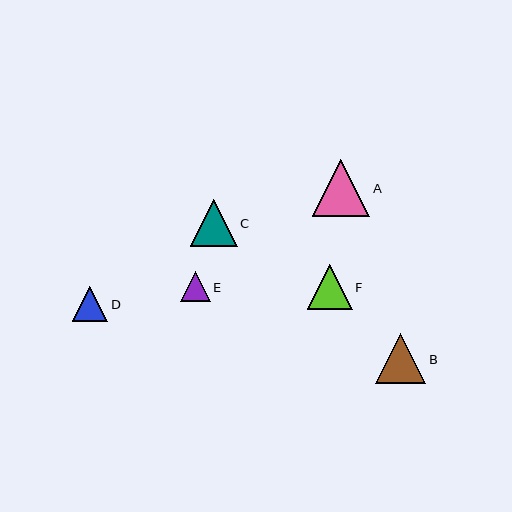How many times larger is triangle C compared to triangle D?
Triangle C is approximately 1.3 times the size of triangle D.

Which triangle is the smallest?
Triangle E is the smallest with a size of approximately 30 pixels.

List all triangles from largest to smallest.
From largest to smallest: A, B, C, F, D, E.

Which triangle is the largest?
Triangle A is the largest with a size of approximately 57 pixels.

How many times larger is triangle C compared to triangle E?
Triangle C is approximately 1.6 times the size of triangle E.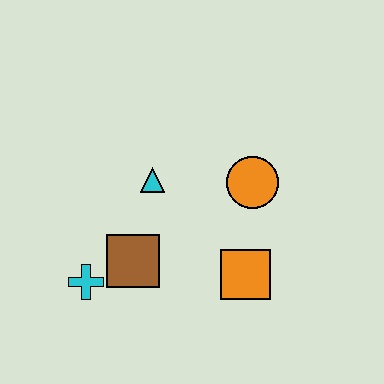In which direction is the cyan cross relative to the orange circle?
The cyan cross is to the left of the orange circle.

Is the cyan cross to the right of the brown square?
No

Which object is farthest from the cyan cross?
The orange circle is farthest from the cyan cross.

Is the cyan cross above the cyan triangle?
No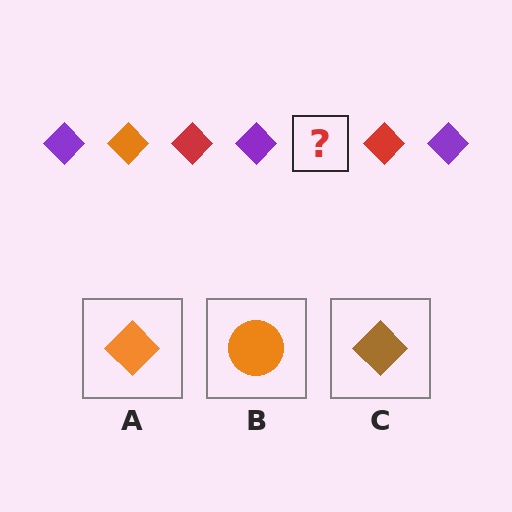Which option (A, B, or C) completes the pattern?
A.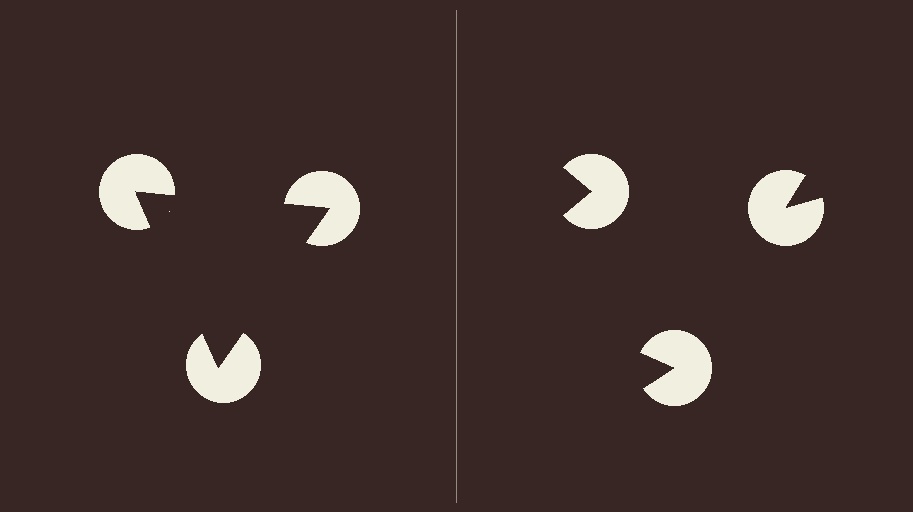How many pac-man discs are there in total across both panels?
6 — 3 on each side.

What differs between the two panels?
The pac-man discs are positioned identically on both sides; only the wedge orientations differ. On the left they align to a triangle; on the right they are misaligned.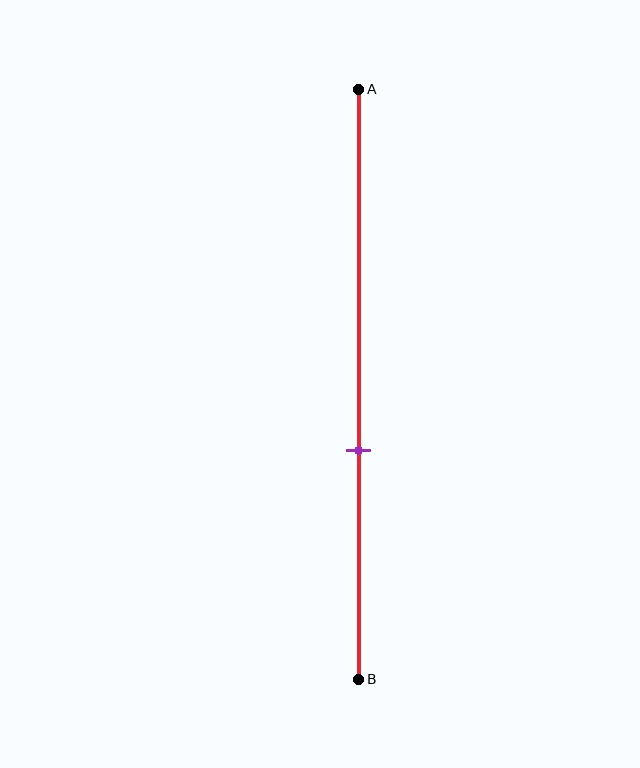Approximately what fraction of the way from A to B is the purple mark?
The purple mark is approximately 60% of the way from A to B.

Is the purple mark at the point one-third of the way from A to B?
No, the mark is at about 60% from A, not at the 33% one-third point.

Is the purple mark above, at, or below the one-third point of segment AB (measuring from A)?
The purple mark is below the one-third point of segment AB.